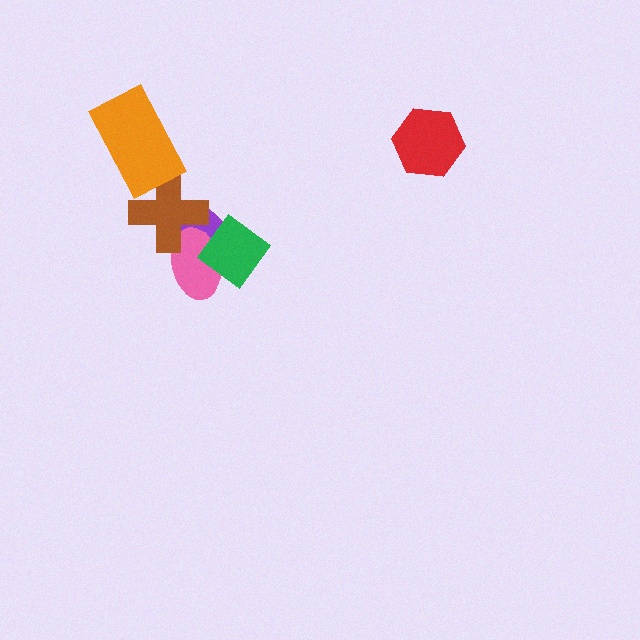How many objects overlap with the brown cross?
3 objects overlap with the brown cross.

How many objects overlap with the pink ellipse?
3 objects overlap with the pink ellipse.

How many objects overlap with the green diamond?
2 objects overlap with the green diamond.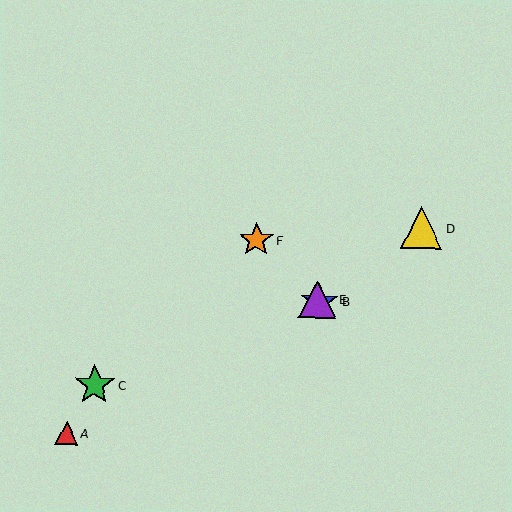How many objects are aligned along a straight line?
3 objects (B, E, F) are aligned along a straight line.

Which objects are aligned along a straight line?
Objects B, E, F are aligned along a straight line.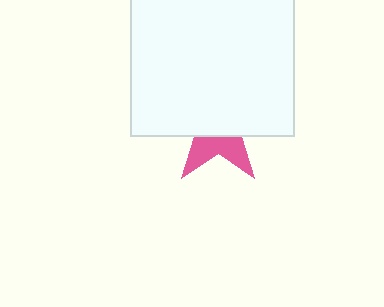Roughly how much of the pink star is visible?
A small part of it is visible (roughly 36%).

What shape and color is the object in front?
The object in front is a white square.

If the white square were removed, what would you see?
You would see the complete pink star.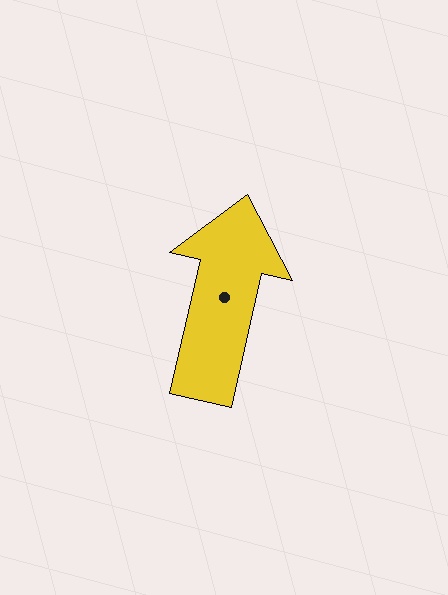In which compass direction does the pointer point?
North.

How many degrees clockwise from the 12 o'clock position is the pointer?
Approximately 13 degrees.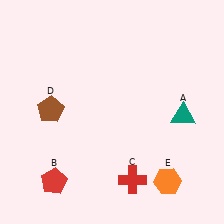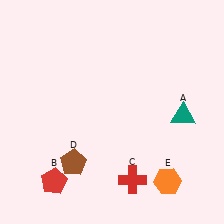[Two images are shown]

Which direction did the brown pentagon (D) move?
The brown pentagon (D) moved down.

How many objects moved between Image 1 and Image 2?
1 object moved between the two images.